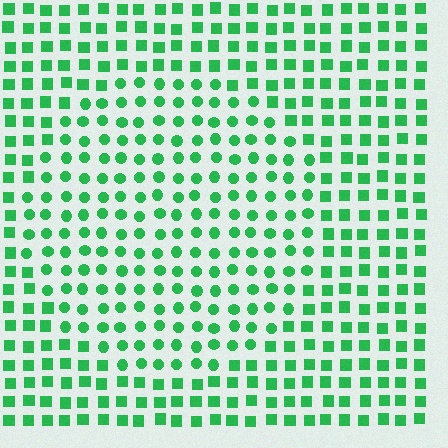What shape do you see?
I see a circle.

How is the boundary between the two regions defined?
The boundary is defined by a change in element shape: circles inside vs. squares outside. All elements share the same color and spacing.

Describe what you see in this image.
The image is filled with small green elements arranged in a uniform grid. A circle-shaped region contains circles, while the surrounding area contains squares. The boundary is defined purely by the change in element shape.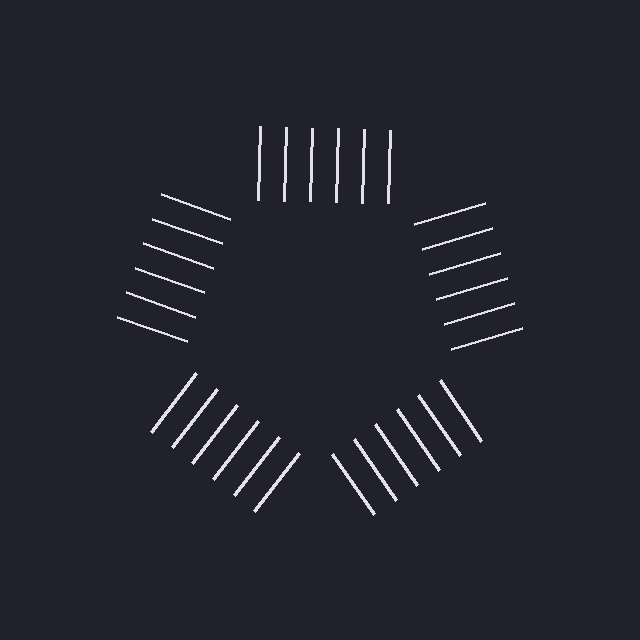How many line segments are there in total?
30 — 6 along each of the 5 edges.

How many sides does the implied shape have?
5 sides — the line-ends trace a pentagon.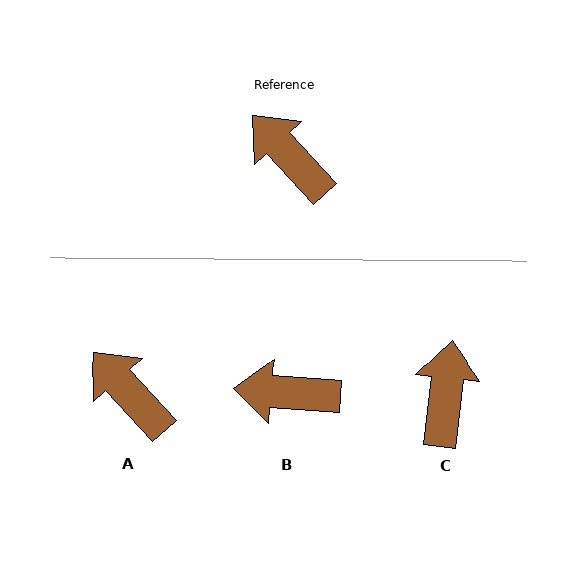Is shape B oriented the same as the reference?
No, it is off by about 43 degrees.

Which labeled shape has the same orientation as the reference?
A.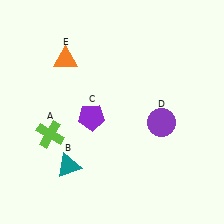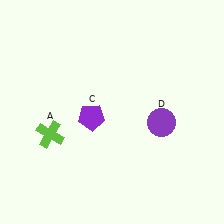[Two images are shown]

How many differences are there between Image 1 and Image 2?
There are 2 differences between the two images.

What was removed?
The teal triangle (B), the orange triangle (E) were removed in Image 2.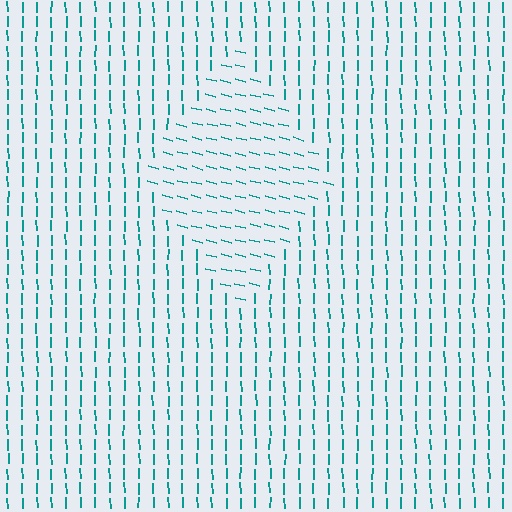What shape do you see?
I see a diamond.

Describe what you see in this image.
The image is filled with small teal line segments. A diamond region in the image has lines oriented differently from the surrounding lines, creating a visible texture boundary.